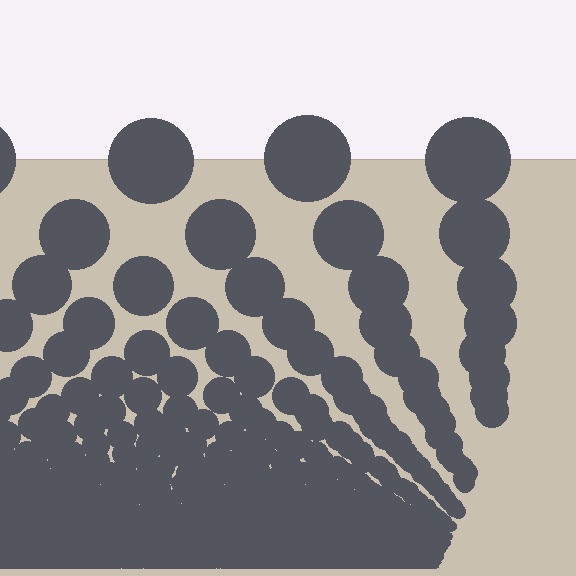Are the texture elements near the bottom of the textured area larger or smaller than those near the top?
Smaller. The gradient is inverted — elements near the bottom are smaller and denser.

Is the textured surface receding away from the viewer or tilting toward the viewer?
The surface appears to tilt toward the viewer. Texture elements get larger and sparser toward the top.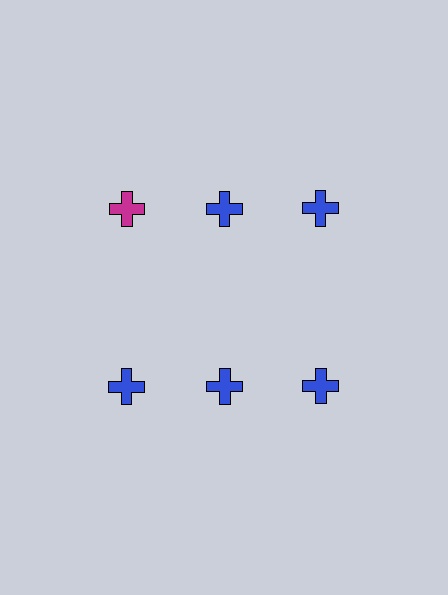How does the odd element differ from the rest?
It has a different color: magenta instead of blue.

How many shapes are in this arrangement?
There are 6 shapes arranged in a grid pattern.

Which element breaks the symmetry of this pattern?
The magenta cross in the top row, leftmost column breaks the symmetry. All other shapes are blue crosses.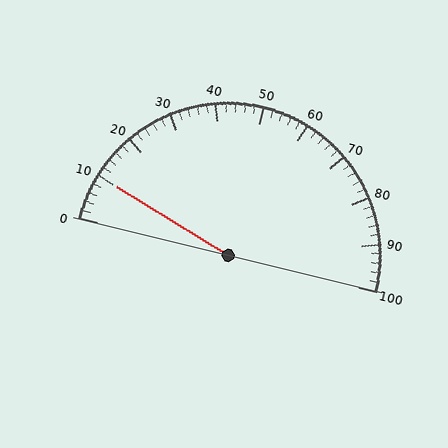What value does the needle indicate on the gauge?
The needle indicates approximately 10.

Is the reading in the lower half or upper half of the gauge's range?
The reading is in the lower half of the range (0 to 100).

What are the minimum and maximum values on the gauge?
The gauge ranges from 0 to 100.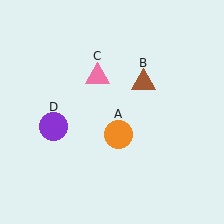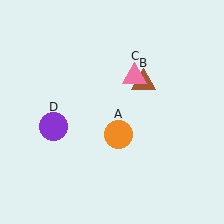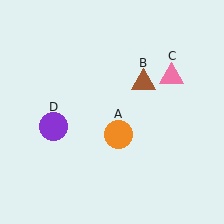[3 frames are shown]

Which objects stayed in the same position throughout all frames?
Orange circle (object A) and brown triangle (object B) and purple circle (object D) remained stationary.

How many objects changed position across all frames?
1 object changed position: pink triangle (object C).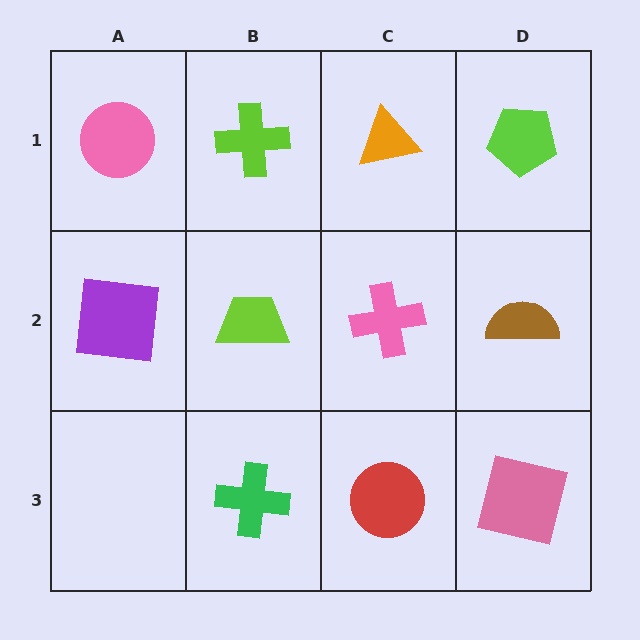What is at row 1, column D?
A lime pentagon.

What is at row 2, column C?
A pink cross.